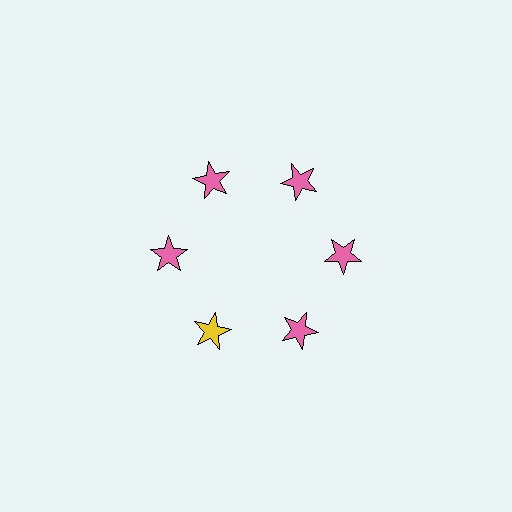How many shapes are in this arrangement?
There are 6 shapes arranged in a ring pattern.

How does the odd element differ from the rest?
It has a different color: yellow instead of pink.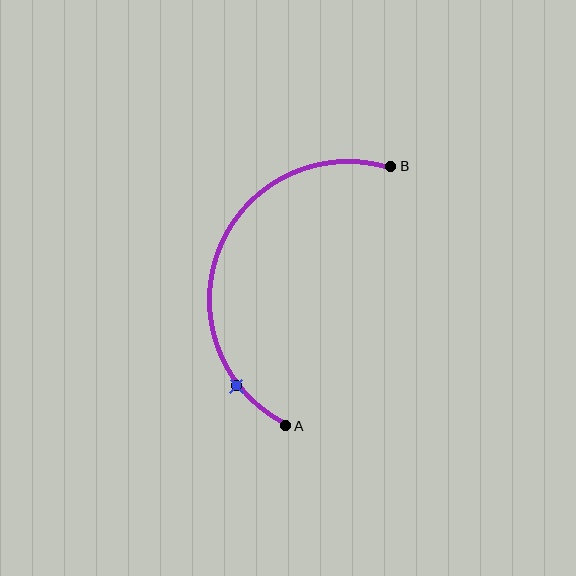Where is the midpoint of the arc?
The arc midpoint is the point on the curve farthest from the straight line joining A and B. It sits to the left of that line.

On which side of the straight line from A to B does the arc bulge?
The arc bulges to the left of the straight line connecting A and B.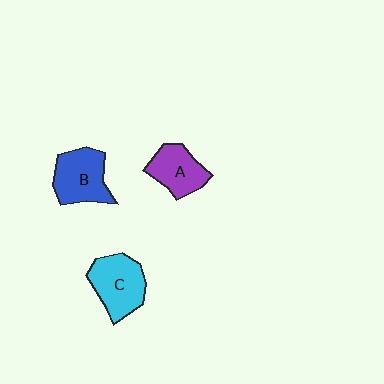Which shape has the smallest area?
Shape A (purple).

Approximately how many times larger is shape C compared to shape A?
Approximately 1.3 times.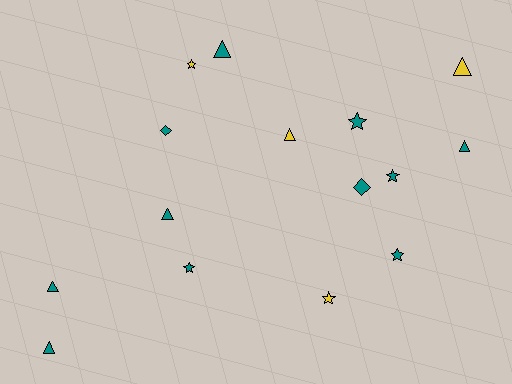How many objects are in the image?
There are 15 objects.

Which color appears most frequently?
Teal, with 11 objects.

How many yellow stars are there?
There are 2 yellow stars.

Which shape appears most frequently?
Triangle, with 7 objects.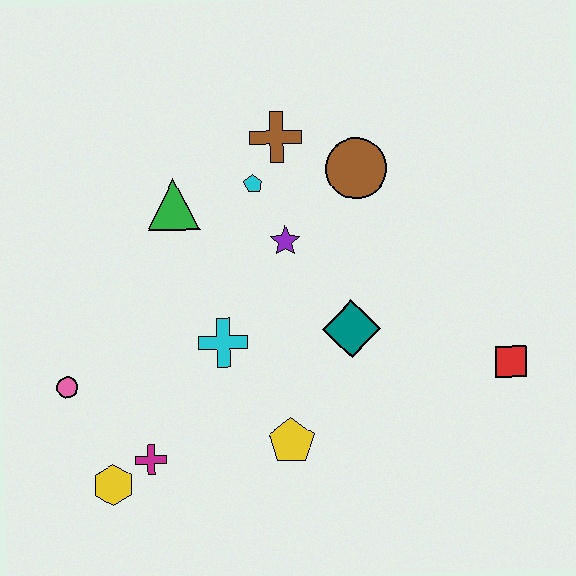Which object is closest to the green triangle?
The cyan pentagon is closest to the green triangle.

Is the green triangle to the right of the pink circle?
Yes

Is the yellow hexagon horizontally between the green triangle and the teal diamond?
No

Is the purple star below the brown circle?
Yes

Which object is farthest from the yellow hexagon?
The red square is farthest from the yellow hexagon.